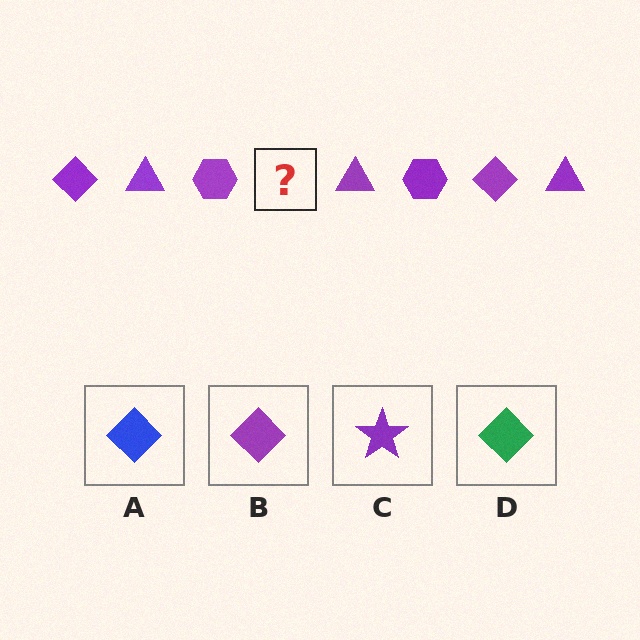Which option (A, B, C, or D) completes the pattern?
B.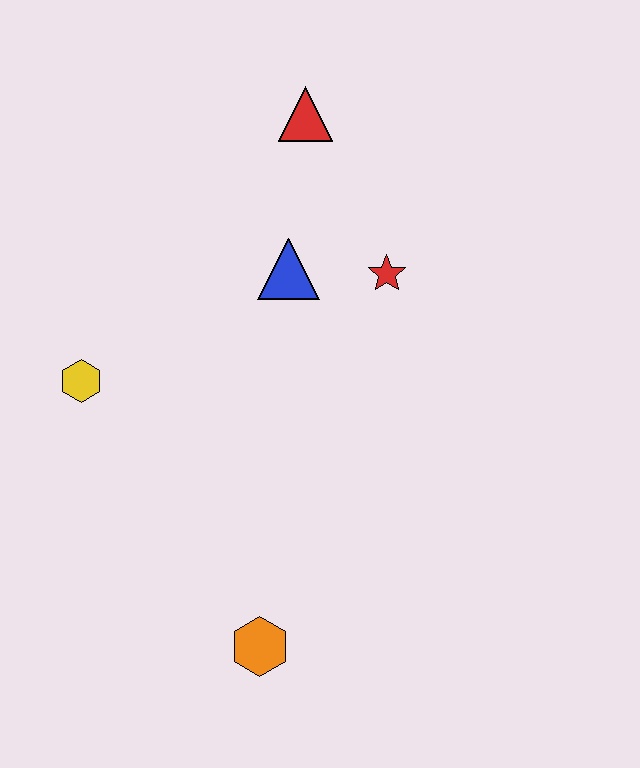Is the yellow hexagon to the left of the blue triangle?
Yes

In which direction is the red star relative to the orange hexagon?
The red star is above the orange hexagon.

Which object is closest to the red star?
The blue triangle is closest to the red star.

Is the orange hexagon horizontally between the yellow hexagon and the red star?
Yes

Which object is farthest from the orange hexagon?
The red triangle is farthest from the orange hexagon.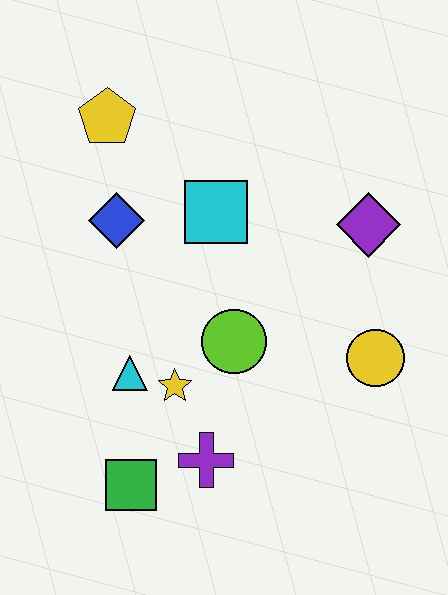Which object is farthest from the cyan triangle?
The purple diamond is farthest from the cyan triangle.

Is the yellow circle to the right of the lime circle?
Yes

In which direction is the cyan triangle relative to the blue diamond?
The cyan triangle is below the blue diamond.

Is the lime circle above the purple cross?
Yes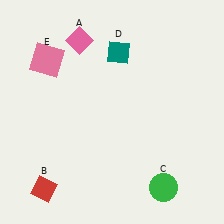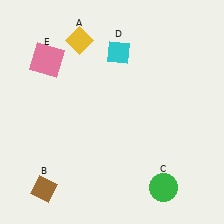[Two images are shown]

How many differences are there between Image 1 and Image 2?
There are 3 differences between the two images.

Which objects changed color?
A changed from pink to yellow. B changed from red to brown. D changed from teal to cyan.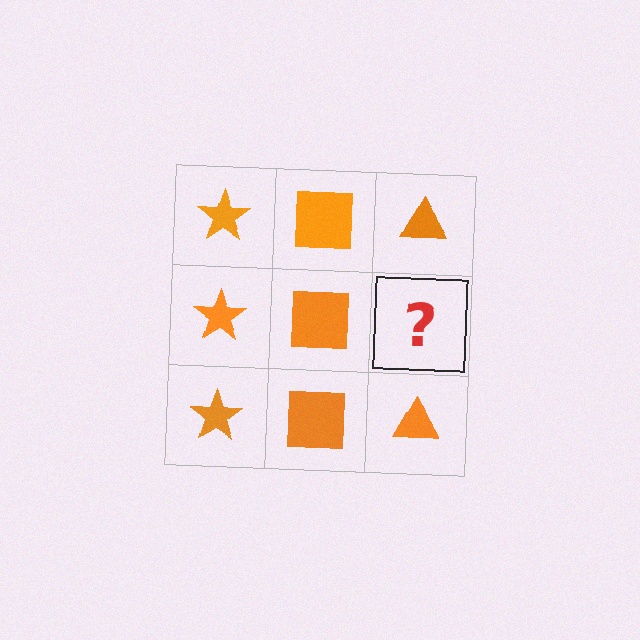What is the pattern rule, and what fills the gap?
The rule is that each column has a consistent shape. The gap should be filled with an orange triangle.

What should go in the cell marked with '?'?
The missing cell should contain an orange triangle.